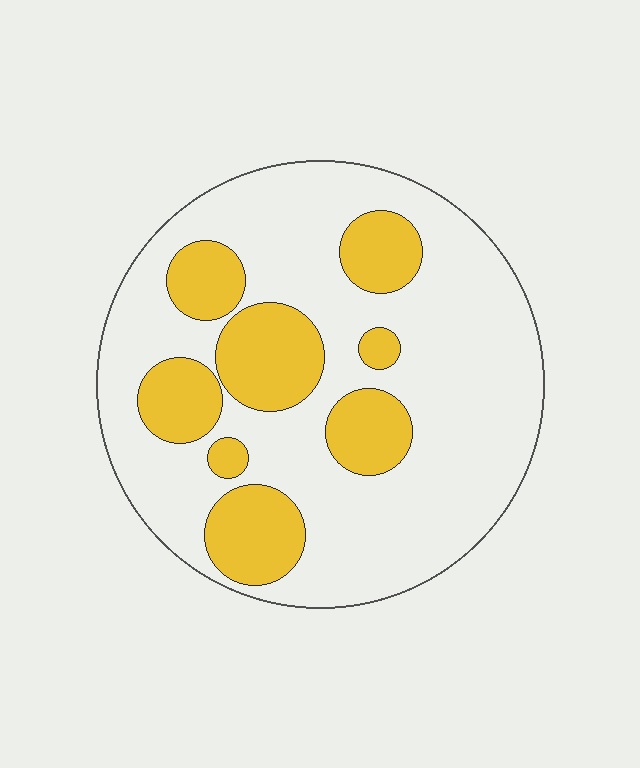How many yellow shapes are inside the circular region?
8.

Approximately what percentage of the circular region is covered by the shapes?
Approximately 25%.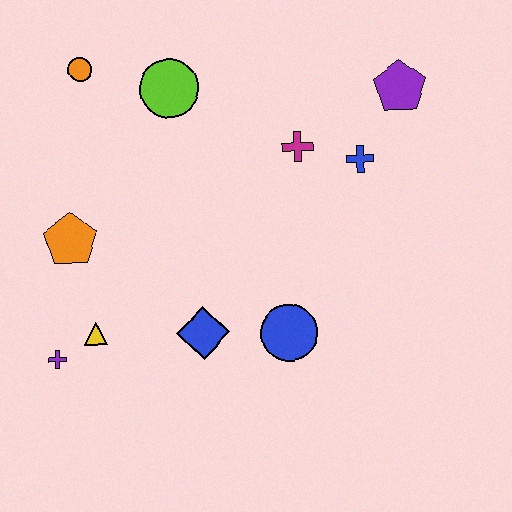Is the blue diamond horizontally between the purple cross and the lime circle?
No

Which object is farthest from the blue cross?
The purple cross is farthest from the blue cross.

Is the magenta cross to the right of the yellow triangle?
Yes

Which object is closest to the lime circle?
The orange circle is closest to the lime circle.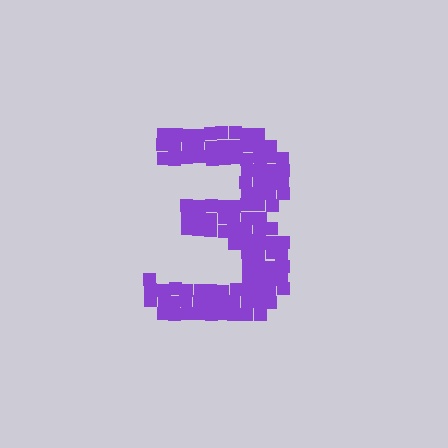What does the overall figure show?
The overall figure shows the digit 3.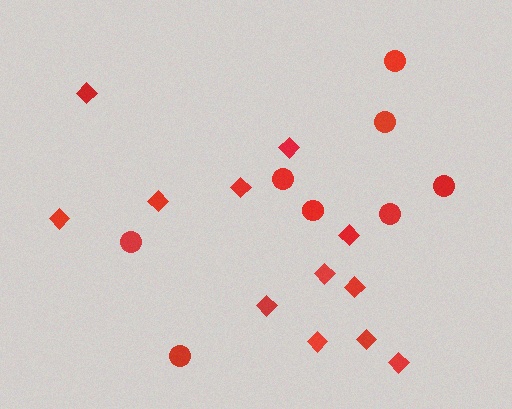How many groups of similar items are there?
There are 2 groups: one group of diamonds (12) and one group of circles (8).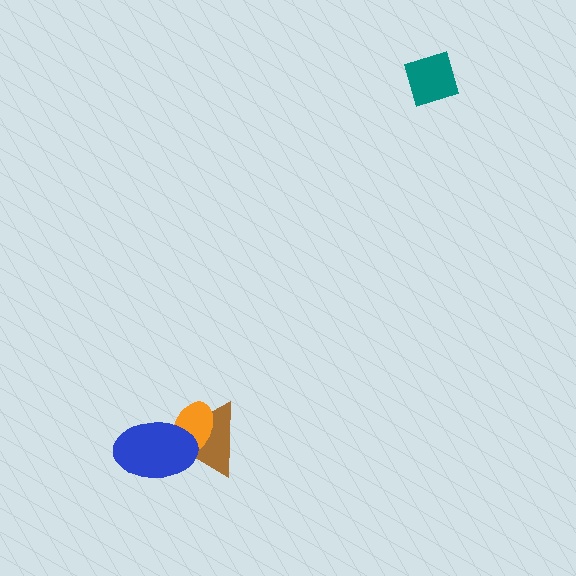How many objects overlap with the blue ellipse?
2 objects overlap with the blue ellipse.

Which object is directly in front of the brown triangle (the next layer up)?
The orange ellipse is directly in front of the brown triangle.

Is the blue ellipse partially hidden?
No, no other shape covers it.